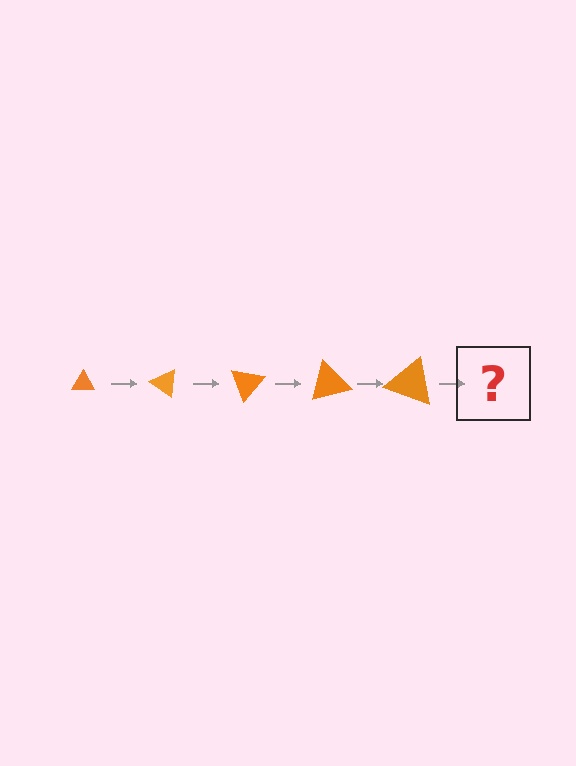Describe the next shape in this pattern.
It should be a triangle, larger than the previous one and rotated 175 degrees from the start.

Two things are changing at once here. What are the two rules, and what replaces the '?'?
The two rules are that the triangle grows larger each step and it rotates 35 degrees each step. The '?' should be a triangle, larger than the previous one and rotated 175 degrees from the start.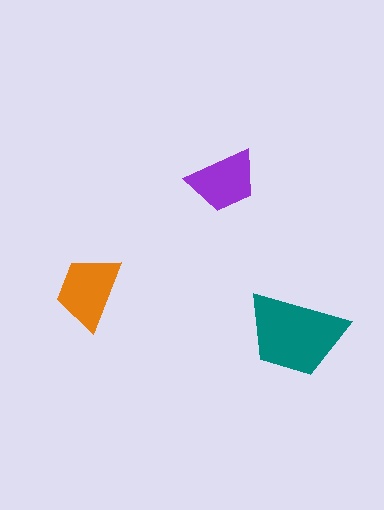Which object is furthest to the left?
The orange trapezoid is leftmost.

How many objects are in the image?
There are 3 objects in the image.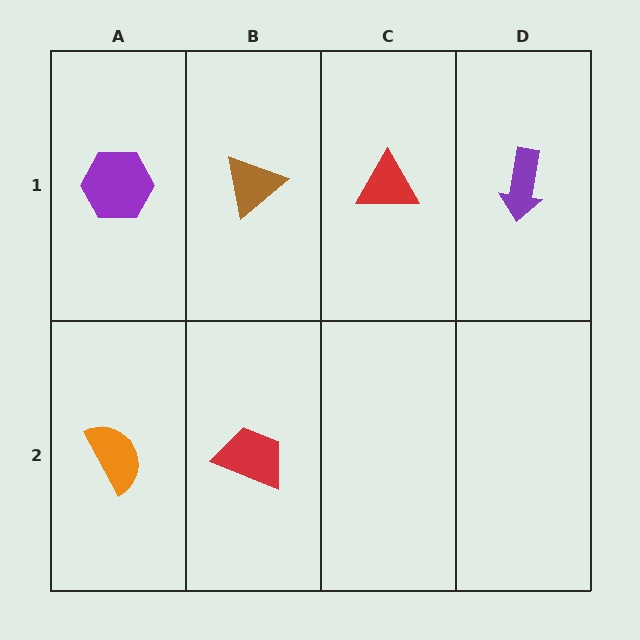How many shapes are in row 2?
2 shapes.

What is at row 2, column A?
An orange semicircle.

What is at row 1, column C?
A red triangle.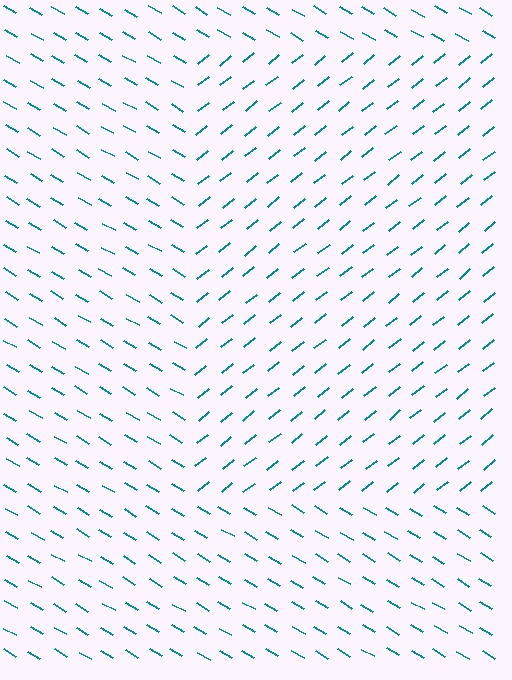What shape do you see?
I see a rectangle.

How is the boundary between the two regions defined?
The boundary is defined purely by a change in line orientation (approximately 69 degrees difference). All lines are the same color and thickness.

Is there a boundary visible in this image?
Yes, there is a texture boundary formed by a change in line orientation.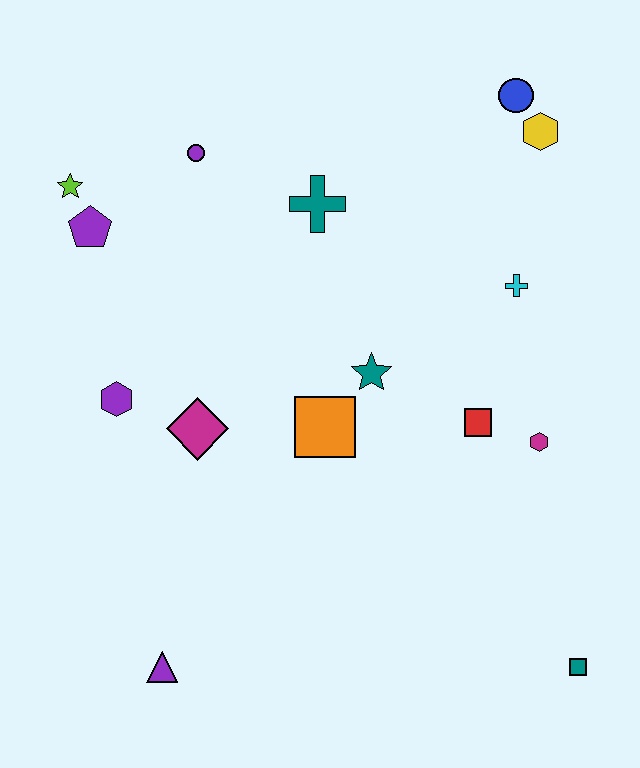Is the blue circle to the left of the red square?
No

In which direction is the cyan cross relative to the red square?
The cyan cross is above the red square.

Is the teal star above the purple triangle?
Yes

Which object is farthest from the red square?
The lime star is farthest from the red square.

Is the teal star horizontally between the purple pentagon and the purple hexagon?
No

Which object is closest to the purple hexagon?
The magenta diamond is closest to the purple hexagon.